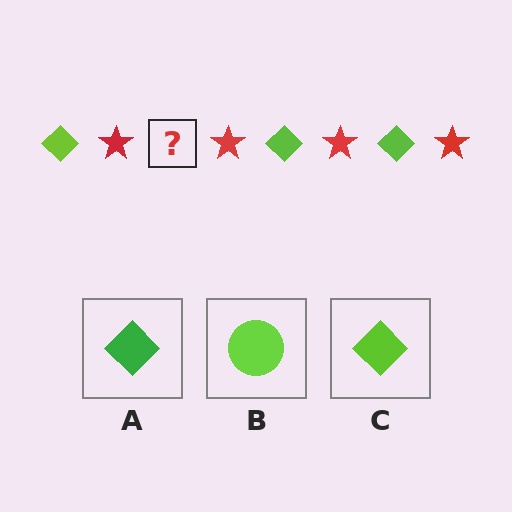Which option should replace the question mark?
Option C.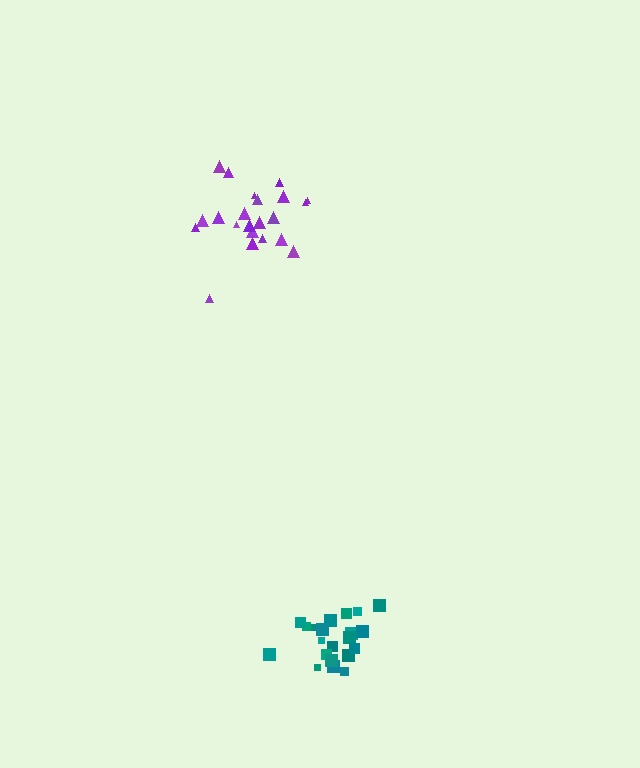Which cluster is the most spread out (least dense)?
Purple.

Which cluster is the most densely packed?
Teal.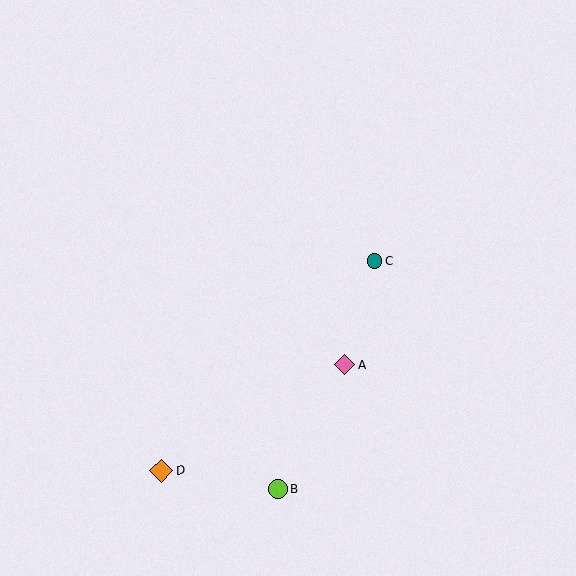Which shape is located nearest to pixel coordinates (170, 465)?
The orange diamond (labeled D) at (161, 471) is nearest to that location.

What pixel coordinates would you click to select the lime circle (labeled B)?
Click at (278, 489) to select the lime circle B.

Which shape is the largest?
The orange diamond (labeled D) is the largest.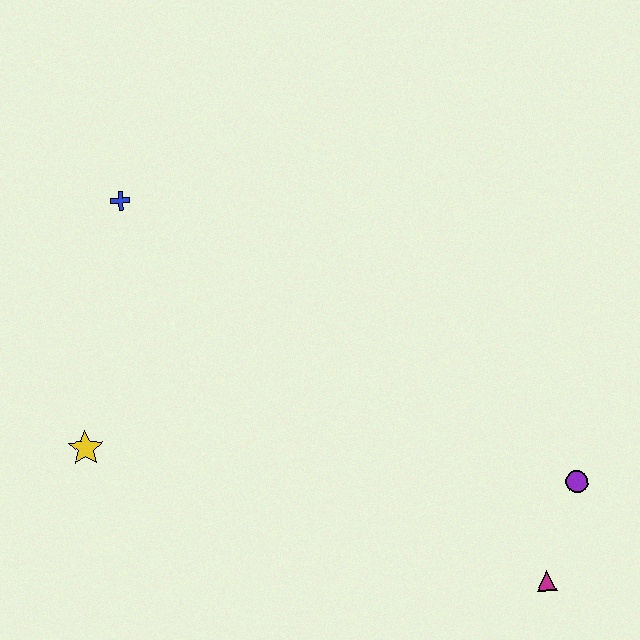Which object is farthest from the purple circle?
The blue cross is farthest from the purple circle.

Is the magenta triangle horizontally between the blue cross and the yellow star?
No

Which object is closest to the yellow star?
The blue cross is closest to the yellow star.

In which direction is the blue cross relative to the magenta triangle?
The blue cross is to the left of the magenta triangle.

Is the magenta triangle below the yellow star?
Yes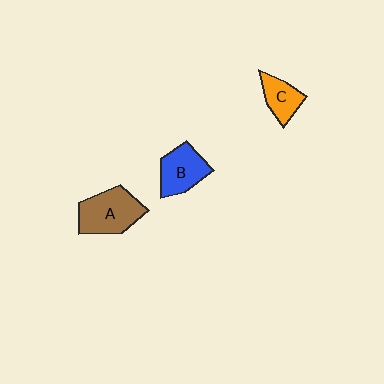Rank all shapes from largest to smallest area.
From largest to smallest: A (brown), B (blue), C (orange).